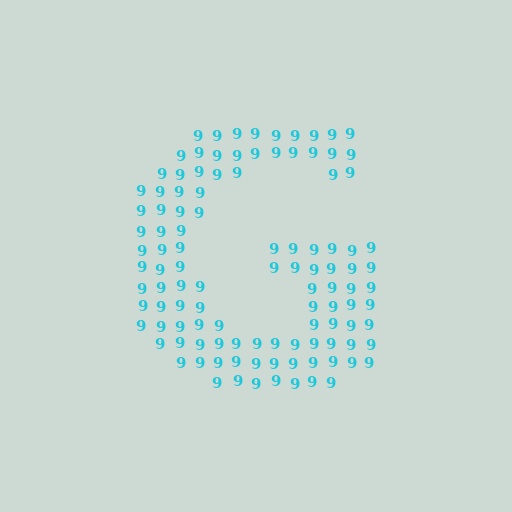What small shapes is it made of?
It is made of small digit 9's.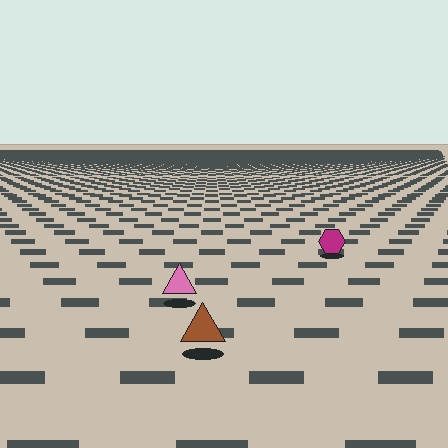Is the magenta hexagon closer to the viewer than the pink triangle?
No. The pink triangle is closer — you can tell from the texture gradient: the ground texture is coarser near it.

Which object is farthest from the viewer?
The magenta hexagon is farthest from the viewer. It appears smaller and the ground texture around it is denser.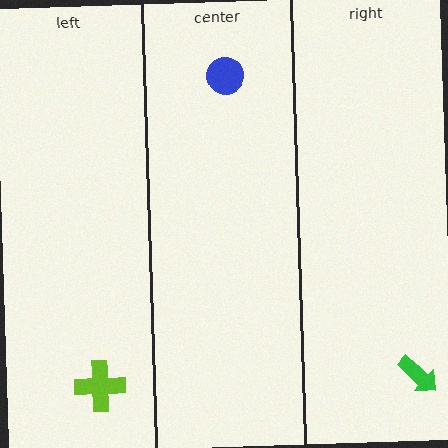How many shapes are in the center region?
1.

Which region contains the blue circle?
The center region.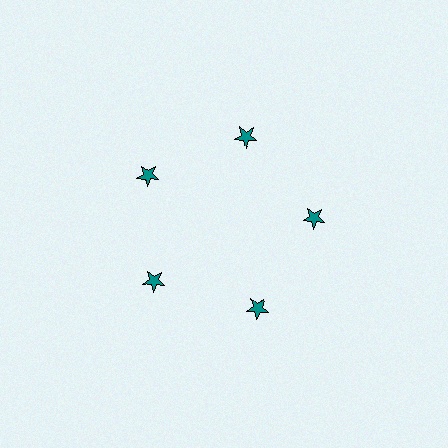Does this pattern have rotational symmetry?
Yes, this pattern has 5-fold rotational symmetry. It looks the same after rotating 72 degrees around the center.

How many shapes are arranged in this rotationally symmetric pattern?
There are 5 shapes, arranged in 5 groups of 1.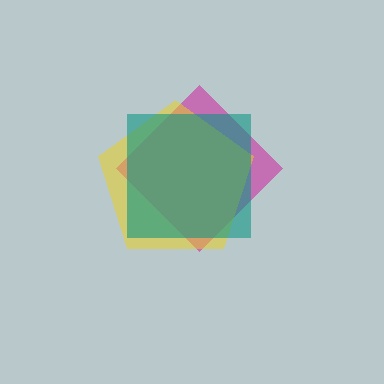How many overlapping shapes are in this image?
There are 3 overlapping shapes in the image.